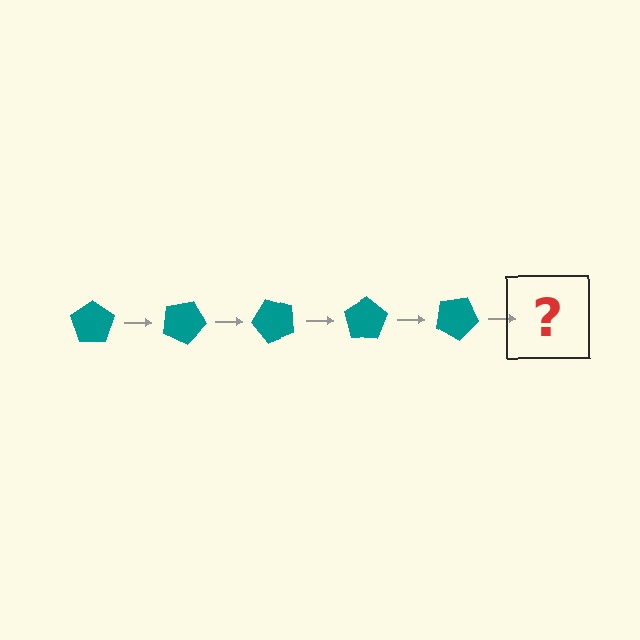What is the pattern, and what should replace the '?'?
The pattern is that the pentagon rotates 25 degrees each step. The '?' should be a teal pentagon rotated 125 degrees.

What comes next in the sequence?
The next element should be a teal pentagon rotated 125 degrees.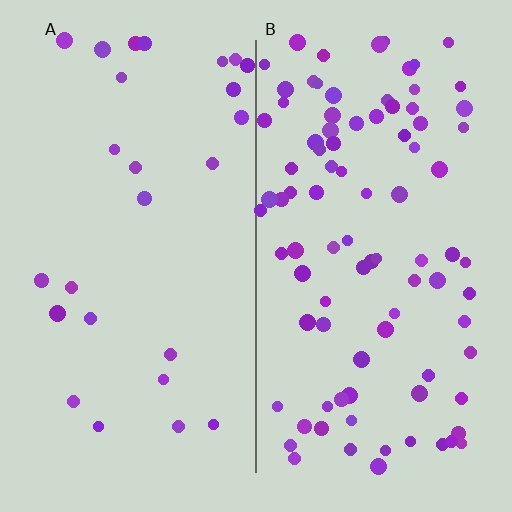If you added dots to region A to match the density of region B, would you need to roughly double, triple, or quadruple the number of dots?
Approximately triple.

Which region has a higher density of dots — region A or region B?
B (the right).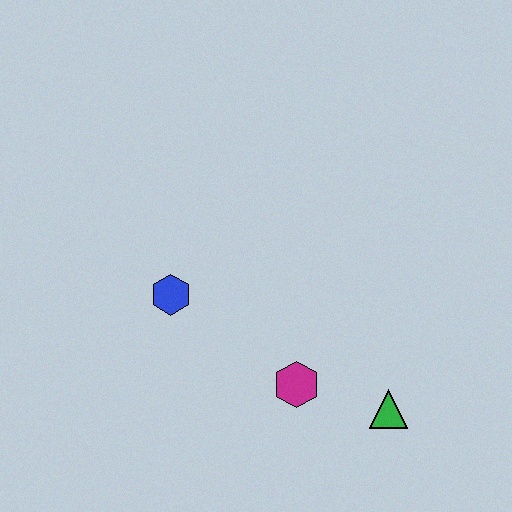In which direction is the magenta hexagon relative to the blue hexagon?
The magenta hexagon is to the right of the blue hexagon.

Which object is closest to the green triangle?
The magenta hexagon is closest to the green triangle.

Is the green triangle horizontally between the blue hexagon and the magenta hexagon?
No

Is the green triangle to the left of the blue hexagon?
No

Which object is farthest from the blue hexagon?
The green triangle is farthest from the blue hexagon.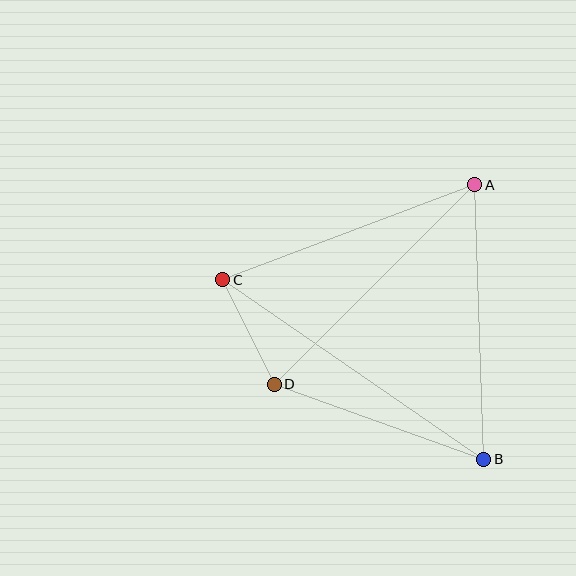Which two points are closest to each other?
Points C and D are closest to each other.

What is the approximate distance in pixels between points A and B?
The distance between A and B is approximately 275 pixels.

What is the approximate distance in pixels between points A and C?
The distance between A and C is approximately 270 pixels.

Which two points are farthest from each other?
Points B and C are farthest from each other.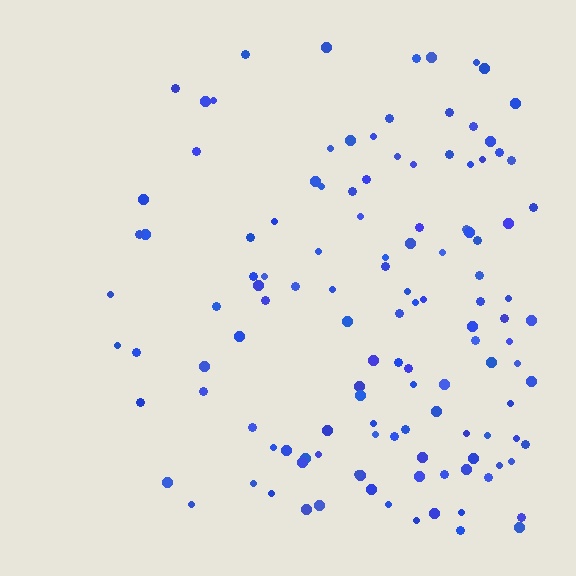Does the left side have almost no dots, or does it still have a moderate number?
Still a moderate number, just noticeably fewer than the right.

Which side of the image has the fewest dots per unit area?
The left.